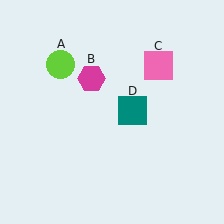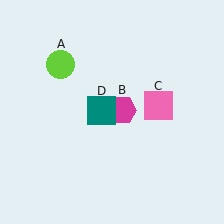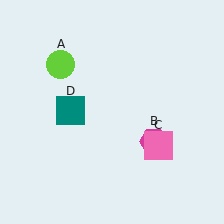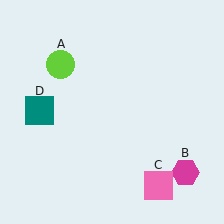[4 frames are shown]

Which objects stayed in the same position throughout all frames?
Lime circle (object A) remained stationary.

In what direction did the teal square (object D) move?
The teal square (object D) moved left.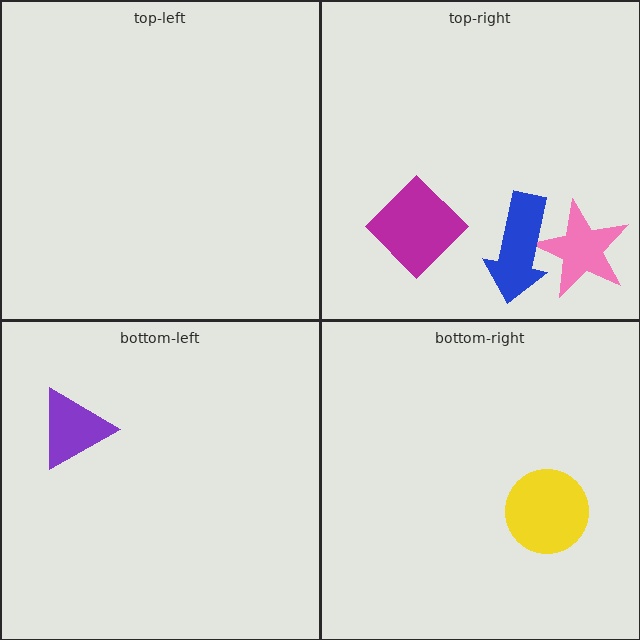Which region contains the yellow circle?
The bottom-right region.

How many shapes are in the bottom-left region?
1.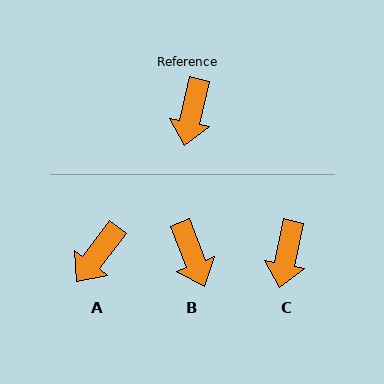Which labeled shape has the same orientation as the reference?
C.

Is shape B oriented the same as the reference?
No, it is off by about 33 degrees.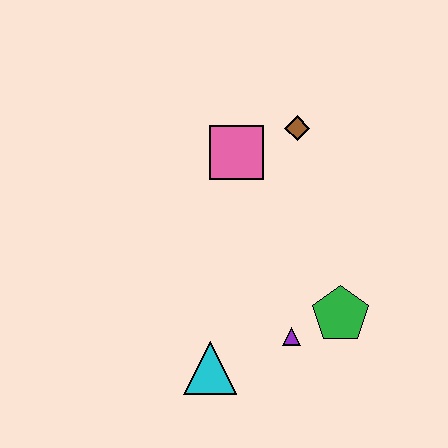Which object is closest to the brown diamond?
The pink square is closest to the brown diamond.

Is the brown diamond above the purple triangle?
Yes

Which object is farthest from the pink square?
The cyan triangle is farthest from the pink square.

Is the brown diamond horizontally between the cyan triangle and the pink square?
No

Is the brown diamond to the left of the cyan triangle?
No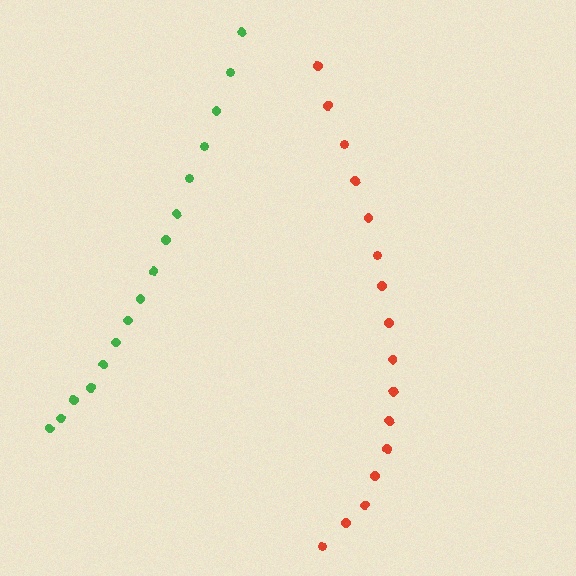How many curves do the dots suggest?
There are 2 distinct paths.